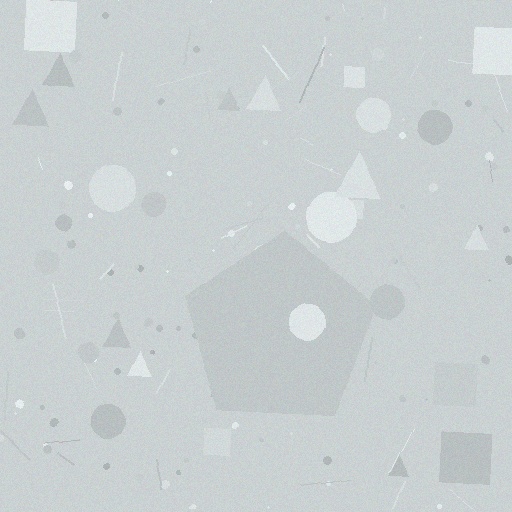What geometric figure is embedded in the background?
A pentagon is embedded in the background.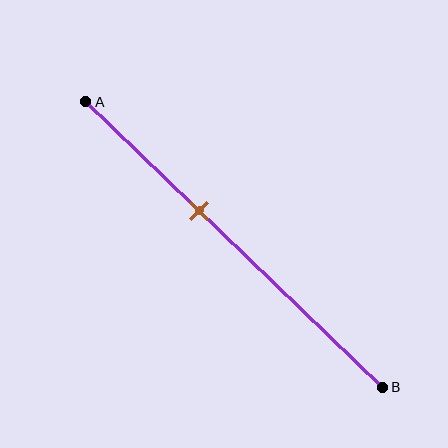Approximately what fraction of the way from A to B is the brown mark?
The brown mark is approximately 40% of the way from A to B.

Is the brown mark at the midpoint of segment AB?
No, the mark is at about 40% from A, not at the 50% midpoint.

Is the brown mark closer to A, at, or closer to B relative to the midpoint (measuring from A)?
The brown mark is closer to point A than the midpoint of segment AB.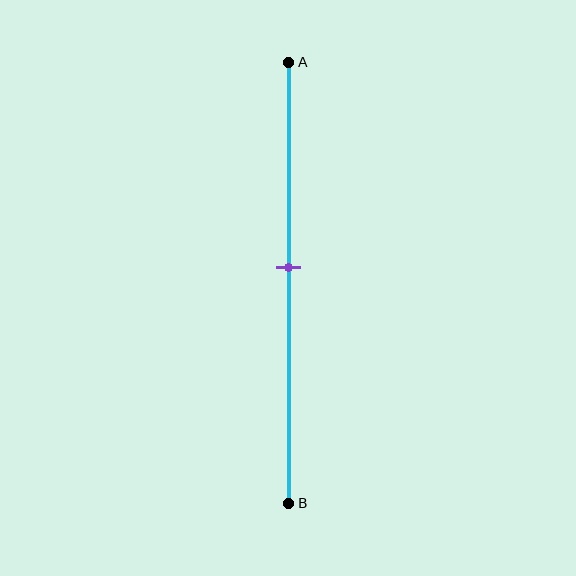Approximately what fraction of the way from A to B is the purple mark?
The purple mark is approximately 45% of the way from A to B.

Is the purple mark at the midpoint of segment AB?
No, the mark is at about 45% from A, not at the 50% midpoint.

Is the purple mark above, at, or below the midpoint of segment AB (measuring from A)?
The purple mark is above the midpoint of segment AB.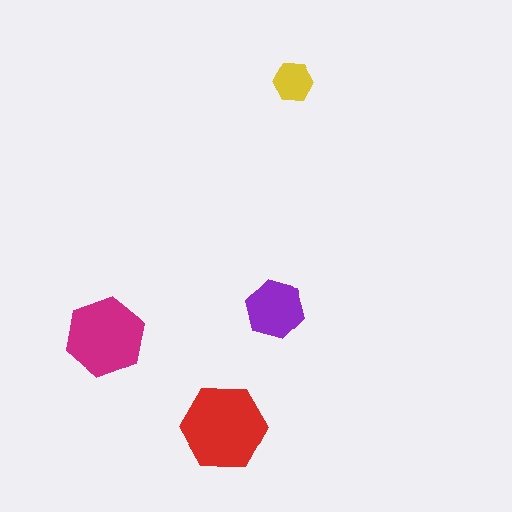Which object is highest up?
The yellow hexagon is topmost.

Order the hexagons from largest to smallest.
the red one, the magenta one, the purple one, the yellow one.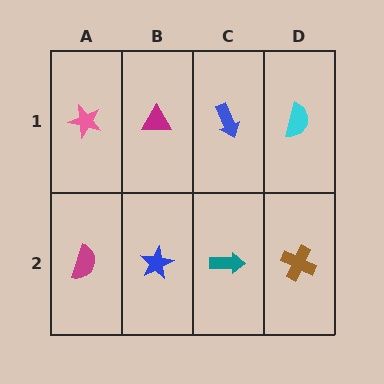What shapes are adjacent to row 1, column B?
A blue star (row 2, column B), a pink star (row 1, column A), a blue arrow (row 1, column C).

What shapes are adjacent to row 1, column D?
A brown cross (row 2, column D), a blue arrow (row 1, column C).